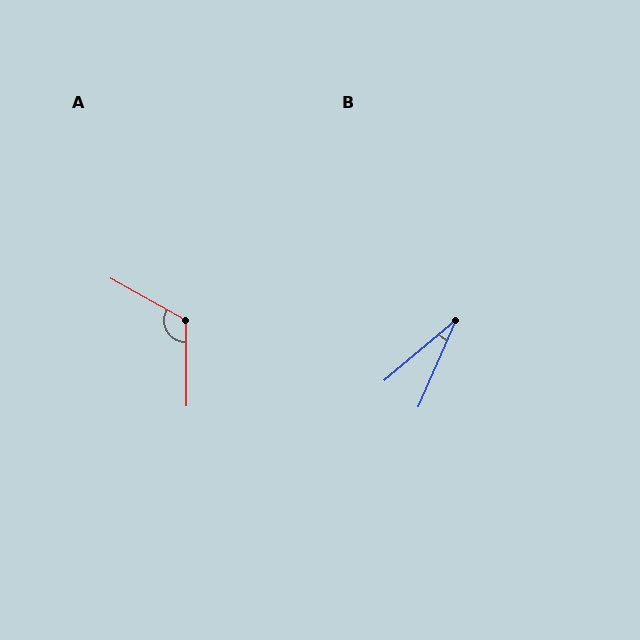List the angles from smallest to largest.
B (27°), A (120°).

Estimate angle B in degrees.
Approximately 27 degrees.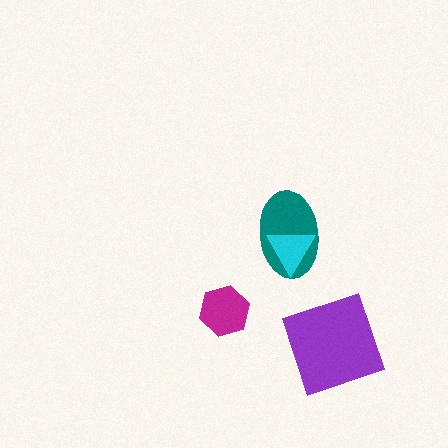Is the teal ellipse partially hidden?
Yes, it is partially covered by another shape.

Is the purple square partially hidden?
No, no other shape covers it.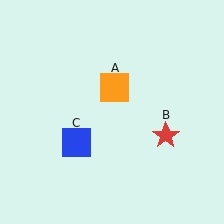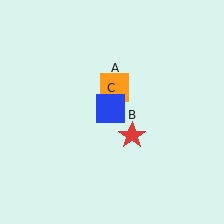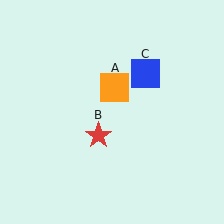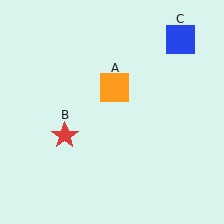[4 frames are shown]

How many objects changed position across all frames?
2 objects changed position: red star (object B), blue square (object C).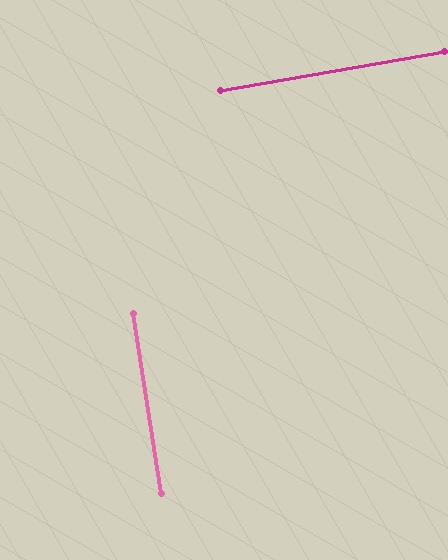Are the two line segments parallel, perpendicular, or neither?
Perpendicular — they meet at approximately 89°.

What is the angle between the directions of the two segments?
Approximately 89 degrees.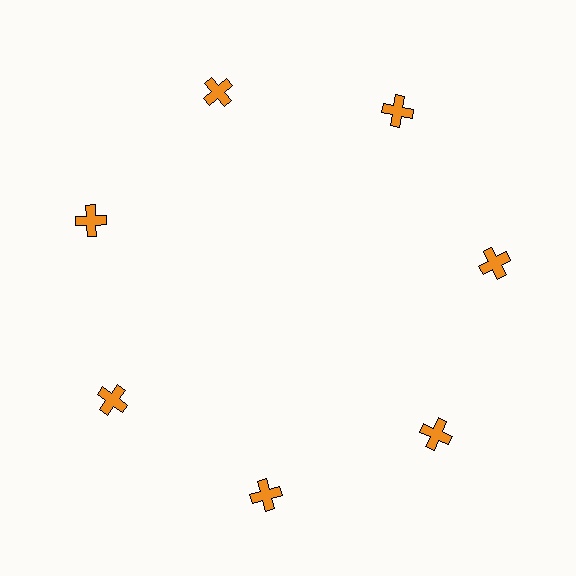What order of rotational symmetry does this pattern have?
This pattern has 7-fold rotational symmetry.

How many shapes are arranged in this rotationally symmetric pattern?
There are 7 shapes, arranged in 7 groups of 1.